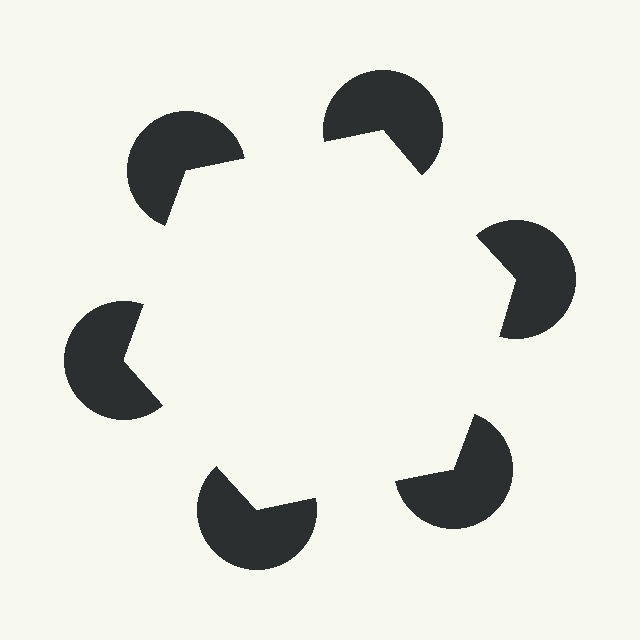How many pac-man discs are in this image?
There are 6 — one at each vertex of the illusory hexagon.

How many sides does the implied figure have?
6 sides.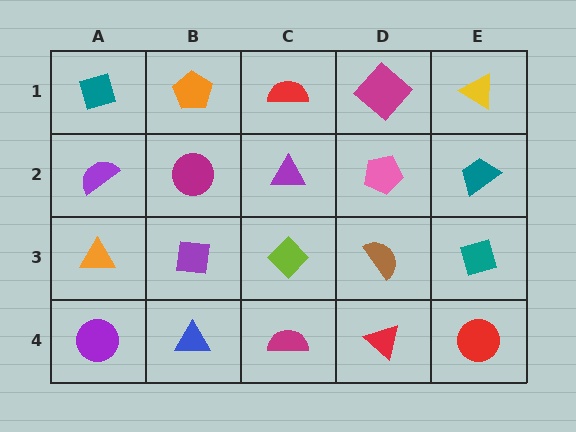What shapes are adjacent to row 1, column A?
A purple semicircle (row 2, column A), an orange pentagon (row 1, column B).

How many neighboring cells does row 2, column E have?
3.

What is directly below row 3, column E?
A red circle.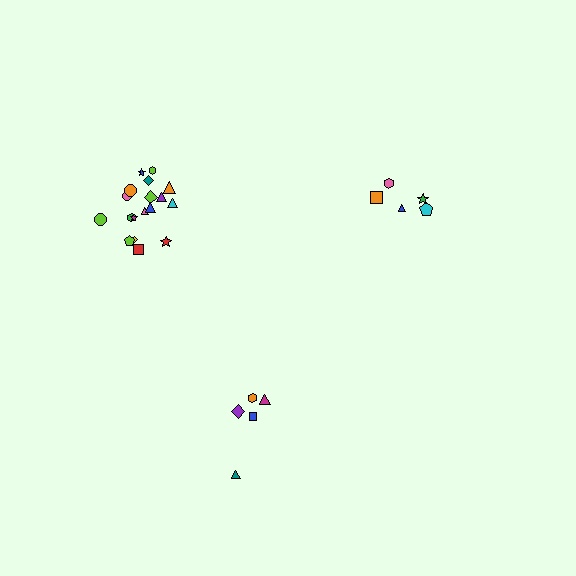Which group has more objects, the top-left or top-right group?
The top-left group.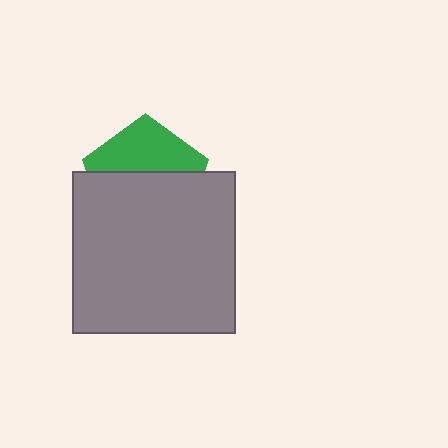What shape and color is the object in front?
The object in front is a gray square.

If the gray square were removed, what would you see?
You would see the complete green pentagon.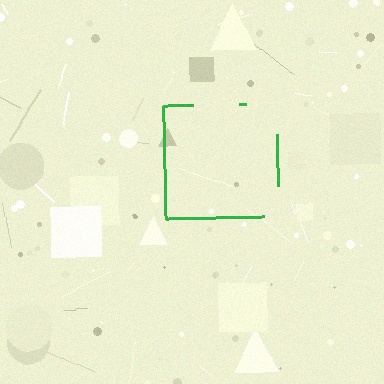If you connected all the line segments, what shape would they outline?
They would outline a square.